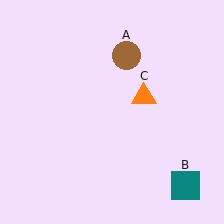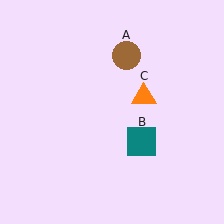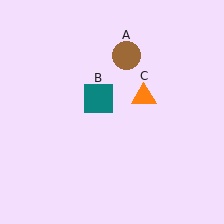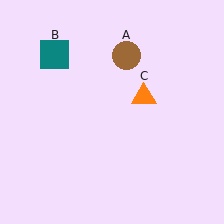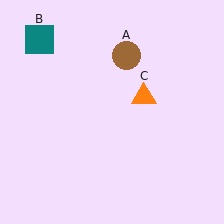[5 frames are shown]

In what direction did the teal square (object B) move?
The teal square (object B) moved up and to the left.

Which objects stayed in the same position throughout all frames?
Brown circle (object A) and orange triangle (object C) remained stationary.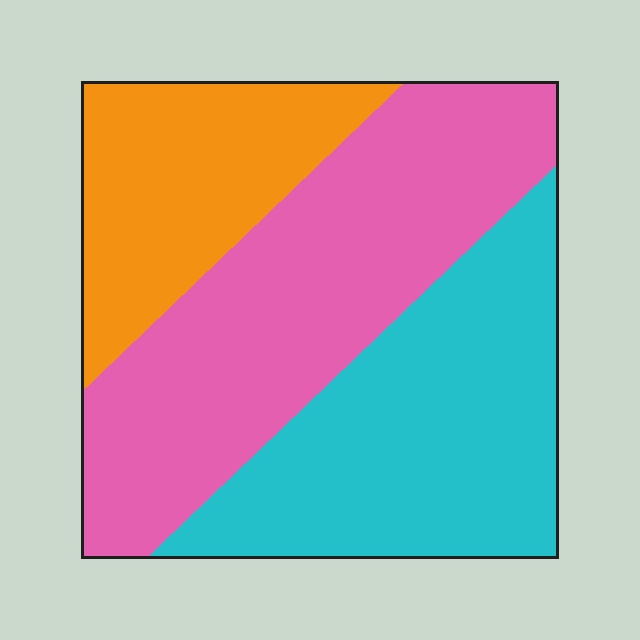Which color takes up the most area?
Pink, at roughly 40%.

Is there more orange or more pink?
Pink.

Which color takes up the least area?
Orange, at roughly 20%.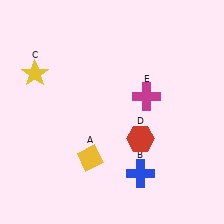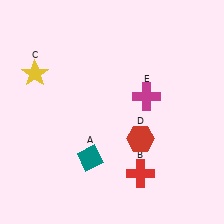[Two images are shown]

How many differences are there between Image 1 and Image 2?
There are 2 differences between the two images.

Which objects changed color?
A changed from yellow to teal. B changed from blue to red.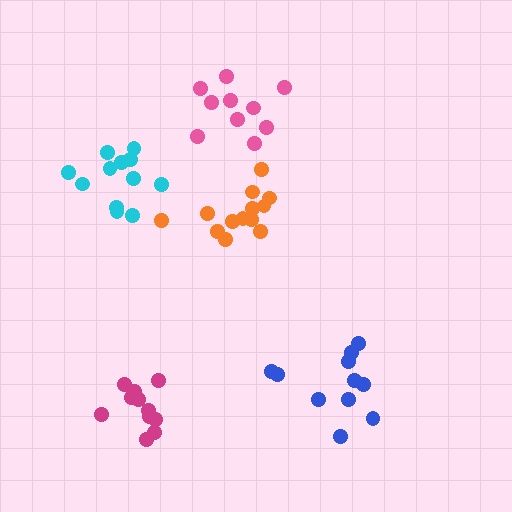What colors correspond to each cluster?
The clusters are colored: pink, cyan, blue, orange, magenta.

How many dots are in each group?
Group 1: 10 dots, Group 2: 12 dots, Group 3: 11 dots, Group 4: 13 dots, Group 5: 11 dots (57 total).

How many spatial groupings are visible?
There are 5 spatial groupings.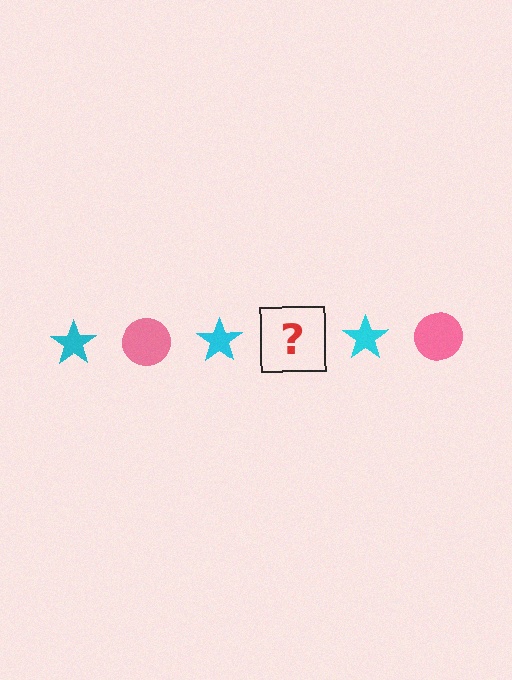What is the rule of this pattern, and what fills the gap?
The rule is that the pattern alternates between cyan star and pink circle. The gap should be filled with a pink circle.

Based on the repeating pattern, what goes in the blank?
The blank should be a pink circle.